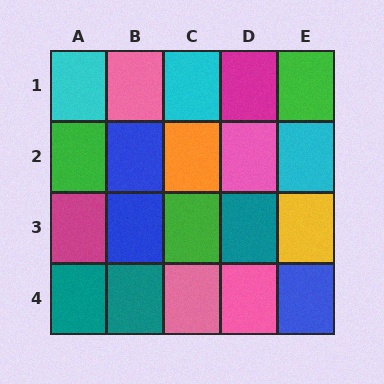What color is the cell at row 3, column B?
Blue.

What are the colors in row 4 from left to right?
Teal, teal, pink, pink, blue.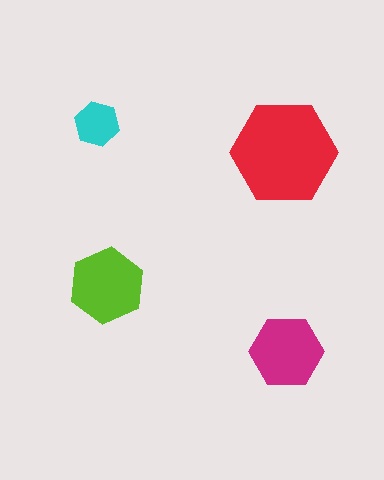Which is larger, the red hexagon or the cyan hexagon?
The red one.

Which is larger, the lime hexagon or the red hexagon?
The red one.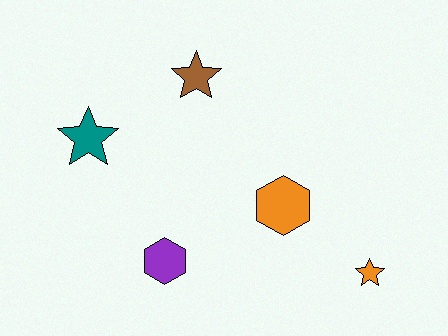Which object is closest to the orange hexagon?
The orange star is closest to the orange hexagon.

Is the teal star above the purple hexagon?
Yes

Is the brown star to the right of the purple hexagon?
Yes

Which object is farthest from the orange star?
The teal star is farthest from the orange star.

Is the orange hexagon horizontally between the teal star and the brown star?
No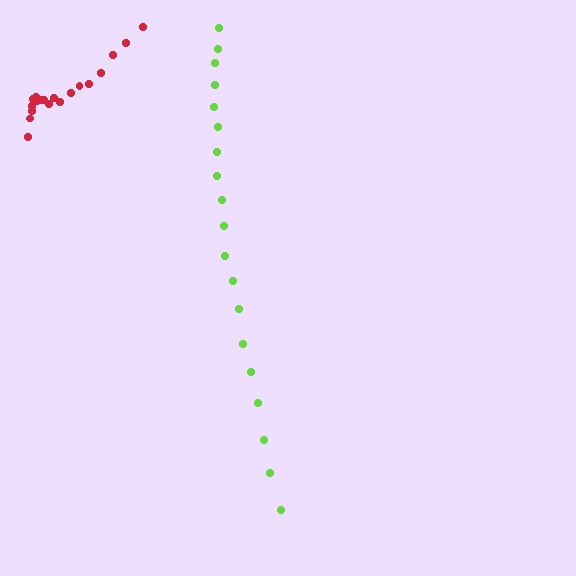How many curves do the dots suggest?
There are 2 distinct paths.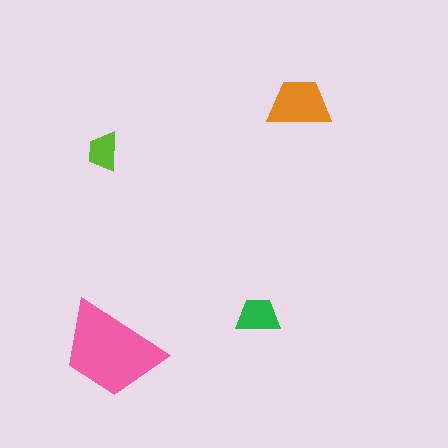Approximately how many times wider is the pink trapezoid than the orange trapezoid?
About 1.5 times wider.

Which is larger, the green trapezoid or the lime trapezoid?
The green one.